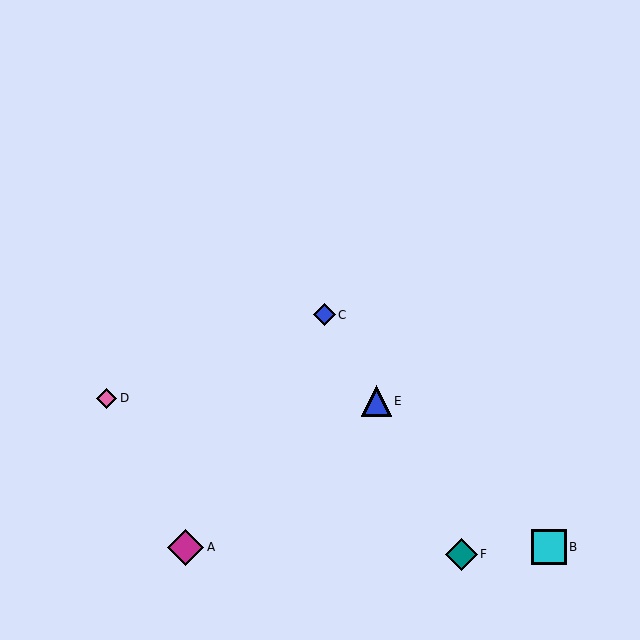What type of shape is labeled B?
Shape B is a cyan square.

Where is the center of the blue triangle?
The center of the blue triangle is at (376, 401).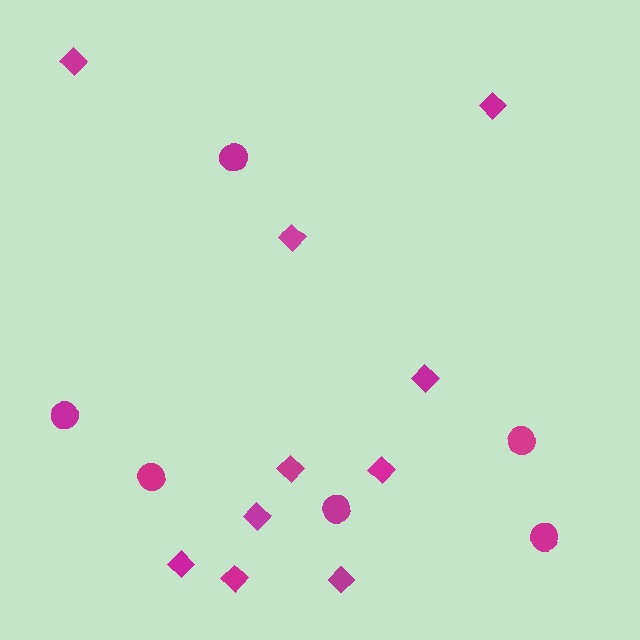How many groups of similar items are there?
There are 2 groups: one group of circles (6) and one group of diamonds (10).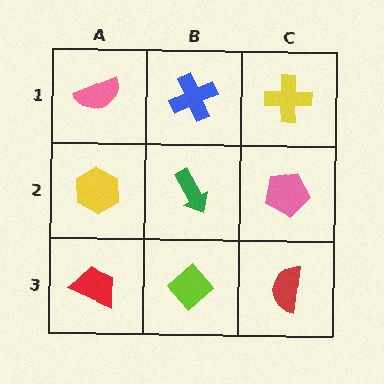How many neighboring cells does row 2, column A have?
3.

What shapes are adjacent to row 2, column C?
A yellow cross (row 1, column C), a red semicircle (row 3, column C), a green arrow (row 2, column B).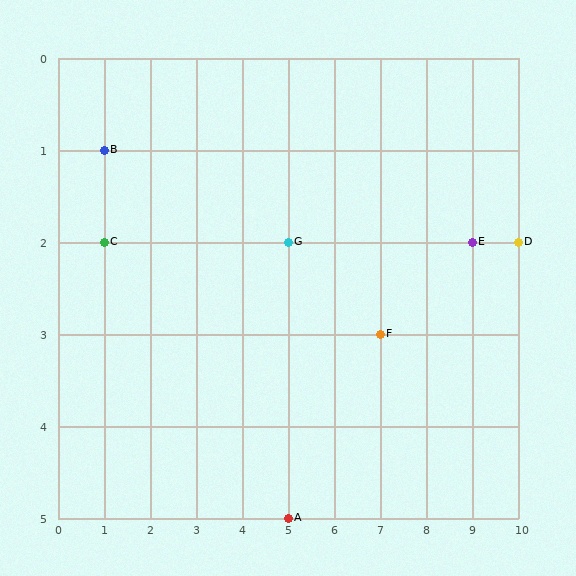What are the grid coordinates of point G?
Point G is at grid coordinates (5, 2).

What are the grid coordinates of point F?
Point F is at grid coordinates (7, 3).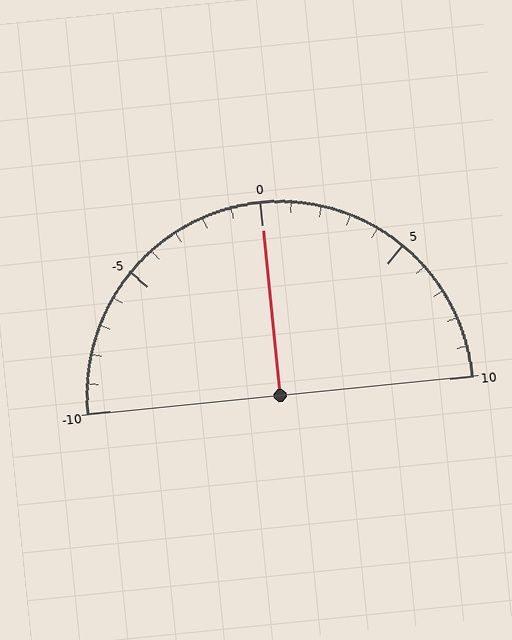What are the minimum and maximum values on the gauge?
The gauge ranges from -10 to 10.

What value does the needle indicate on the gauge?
The needle indicates approximately 0.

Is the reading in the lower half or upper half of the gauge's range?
The reading is in the upper half of the range (-10 to 10).